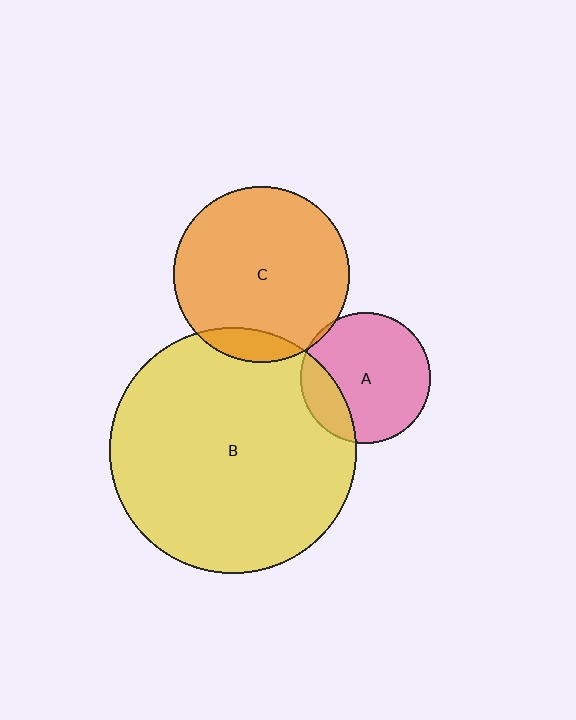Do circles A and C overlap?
Yes.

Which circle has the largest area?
Circle B (yellow).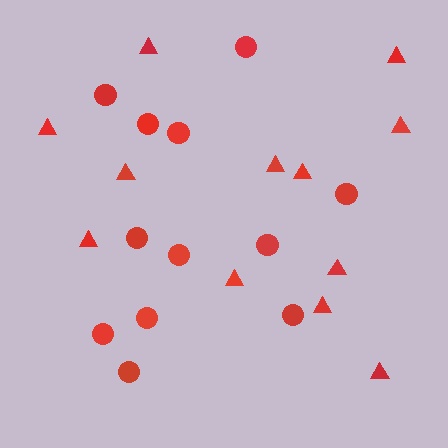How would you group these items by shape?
There are 2 groups: one group of circles (12) and one group of triangles (12).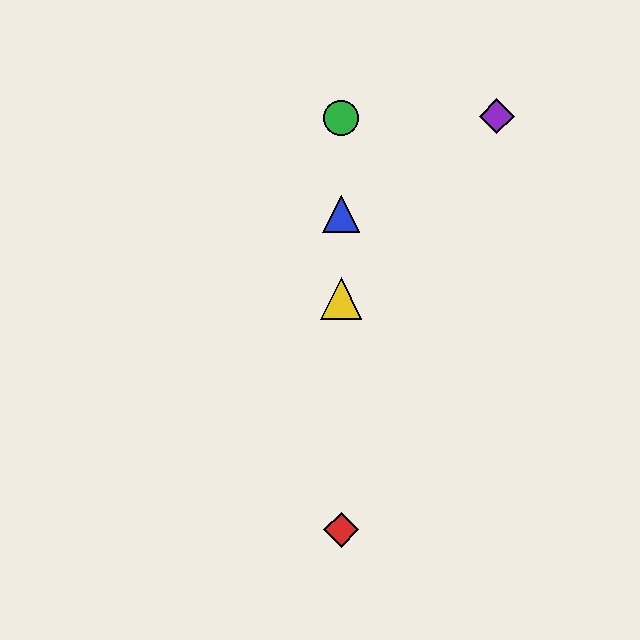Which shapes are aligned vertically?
The red diamond, the blue triangle, the green circle, the yellow triangle are aligned vertically.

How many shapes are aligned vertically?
4 shapes (the red diamond, the blue triangle, the green circle, the yellow triangle) are aligned vertically.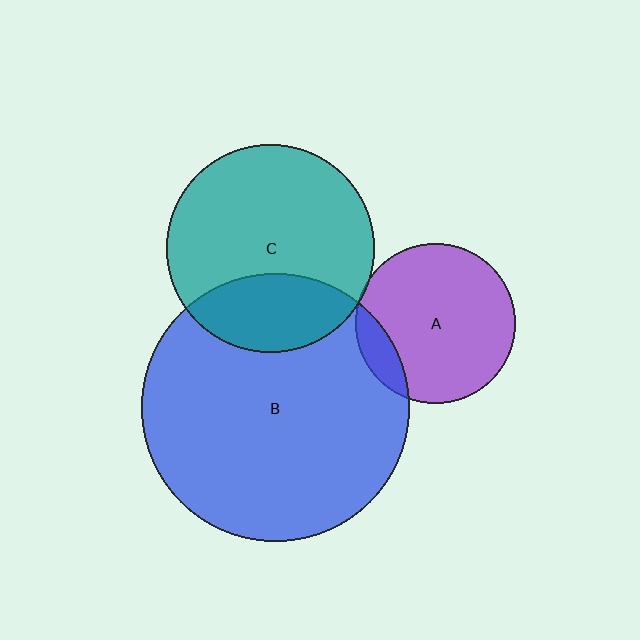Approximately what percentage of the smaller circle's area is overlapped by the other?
Approximately 5%.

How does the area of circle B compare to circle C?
Approximately 1.7 times.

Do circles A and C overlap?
Yes.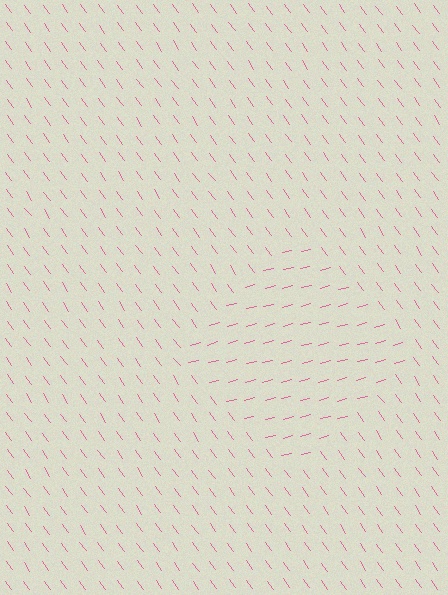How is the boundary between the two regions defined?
The boundary is defined purely by a change in line orientation (approximately 69 degrees difference). All lines are the same color and thickness.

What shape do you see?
I see a diamond.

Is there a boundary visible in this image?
Yes, there is a texture boundary formed by a change in line orientation.